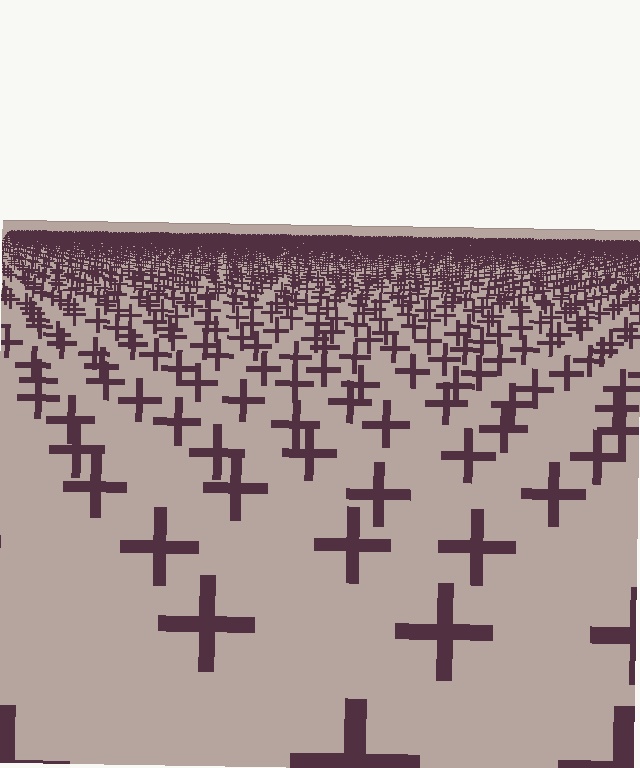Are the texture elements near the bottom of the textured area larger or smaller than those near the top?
Larger. Near the bottom, elements are closer to the viewer and appear at a bigger on-screen size.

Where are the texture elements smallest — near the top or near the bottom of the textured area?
Near the top.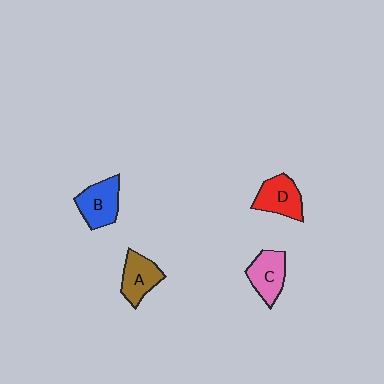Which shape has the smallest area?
Shape A (brown).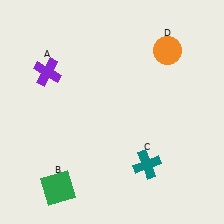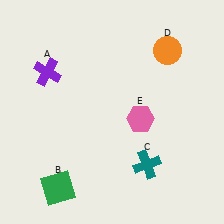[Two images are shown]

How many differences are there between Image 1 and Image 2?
There is 1 difference between the two images.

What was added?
A pink hexagon (E) was added in Image 2.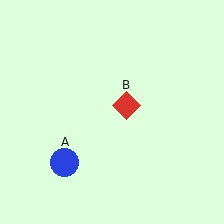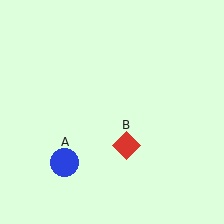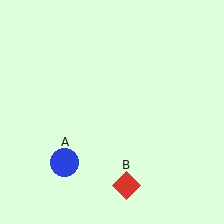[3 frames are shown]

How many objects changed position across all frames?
1 object changed position: red diamond (object B).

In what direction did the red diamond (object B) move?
The red diamond (object B) moved down.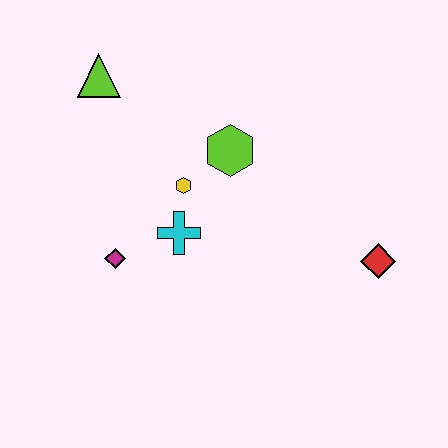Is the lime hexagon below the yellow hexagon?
No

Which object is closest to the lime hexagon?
The yellow hexagon is closest to the lime hexagon.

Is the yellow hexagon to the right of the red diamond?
No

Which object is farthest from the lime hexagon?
The red diamond is farthest from the lime hexagon.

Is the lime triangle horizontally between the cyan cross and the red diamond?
No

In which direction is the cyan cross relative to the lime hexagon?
The cyan cross is below the lime hexagon.